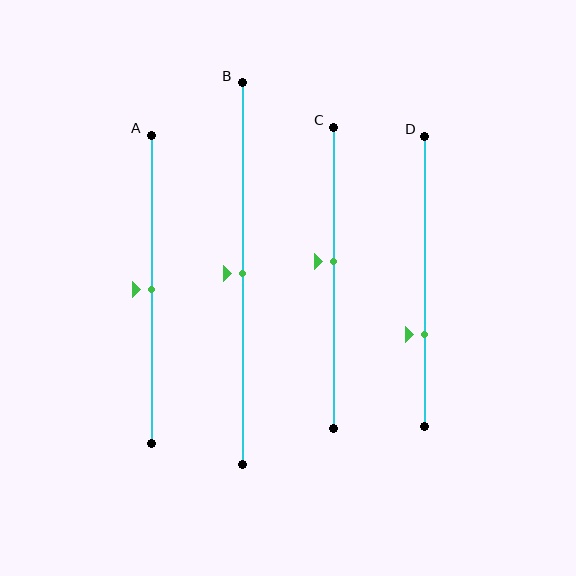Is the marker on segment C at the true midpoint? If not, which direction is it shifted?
No, the marker on segment C is shifted upward by about 6% of the segment length.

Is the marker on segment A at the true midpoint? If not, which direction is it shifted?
Yes, the marker on segment A is at the true midpoint.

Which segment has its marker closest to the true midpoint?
Segment A has its marker closest to the true midpoint.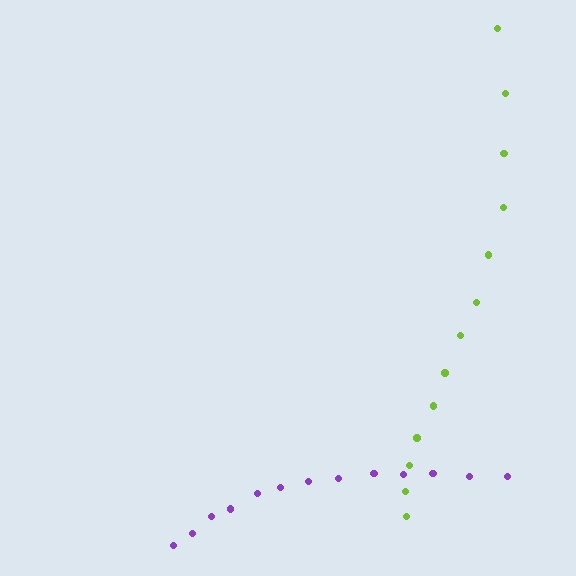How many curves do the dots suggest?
There are 2 distinct paths.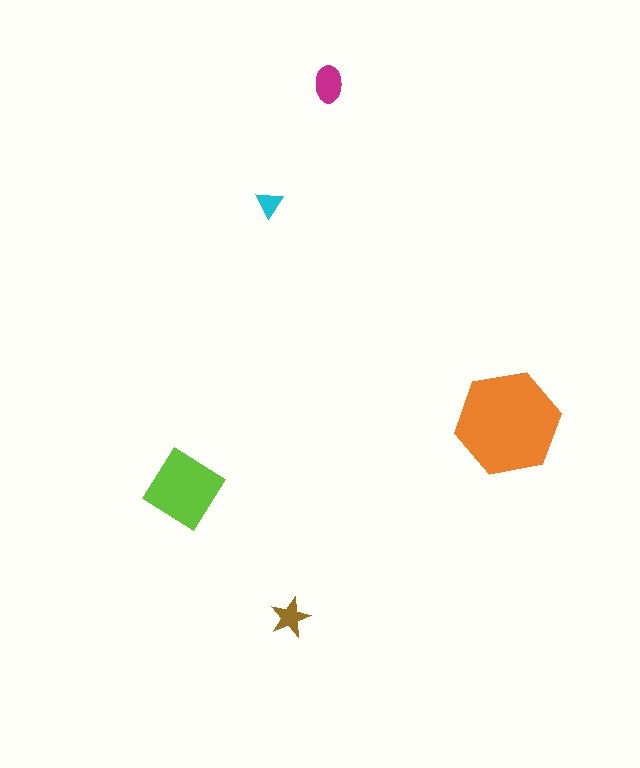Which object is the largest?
The orange hexagon.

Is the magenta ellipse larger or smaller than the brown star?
Larger.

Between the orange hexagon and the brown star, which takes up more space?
The orange hexagon.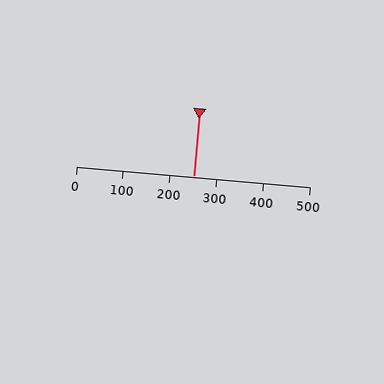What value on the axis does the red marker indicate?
The marker indicates approximately 250.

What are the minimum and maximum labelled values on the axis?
The axis runs from 0 to 500.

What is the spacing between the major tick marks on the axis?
The major ticks are spaced 100 apart.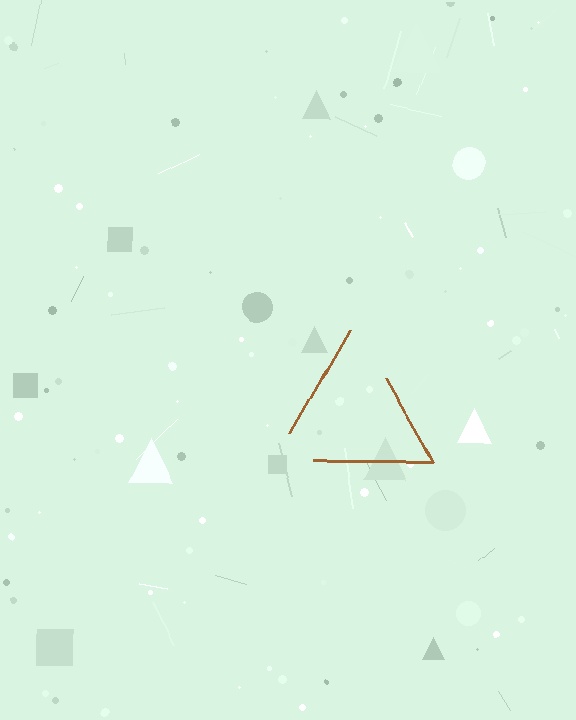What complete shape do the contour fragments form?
The contour fragments form a triangle.